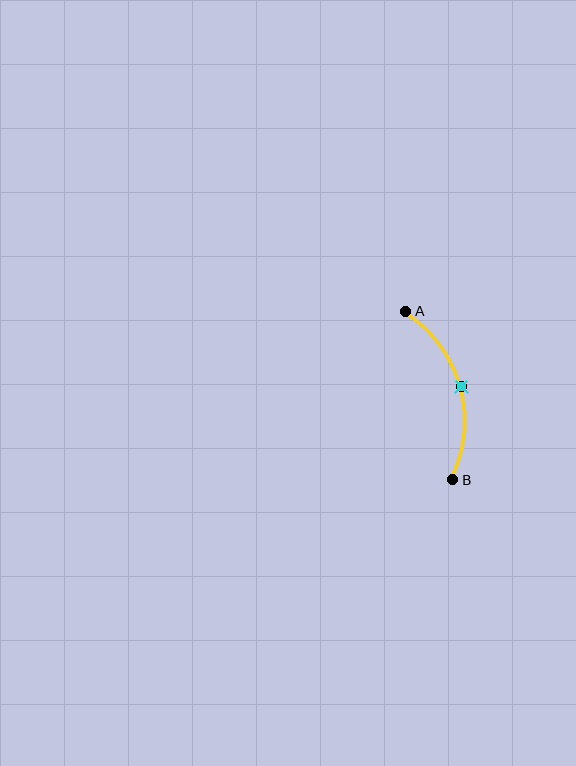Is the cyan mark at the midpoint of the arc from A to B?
Yes. The cyan mark lies on the arc at equal arc-length from both A and B — it is the arc midpoint.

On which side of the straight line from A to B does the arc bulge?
The arc bulges to the right of the straight line connecting A and B.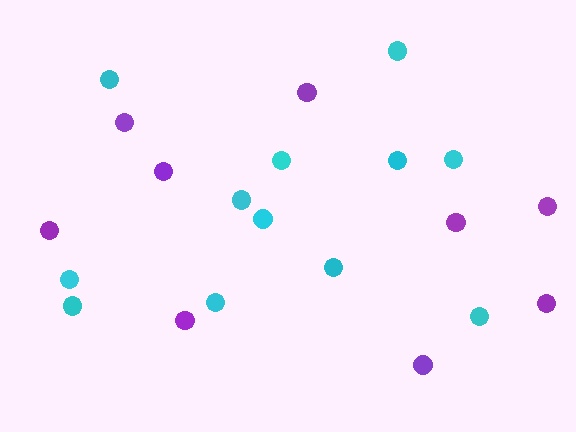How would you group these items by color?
There are 2 groups: one group of purple circles (9) and one group of cyan circles (12).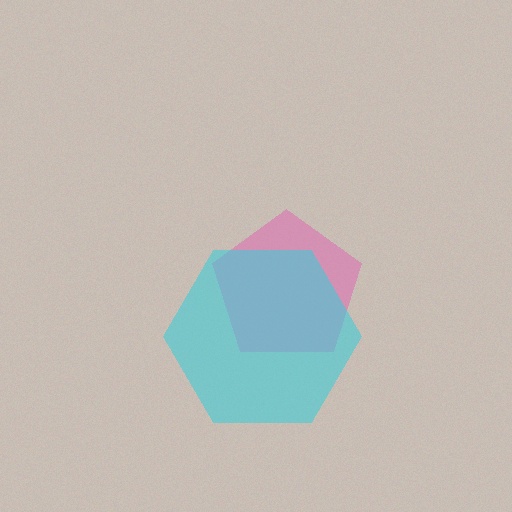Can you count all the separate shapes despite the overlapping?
Yes, there are 2 separate shapes.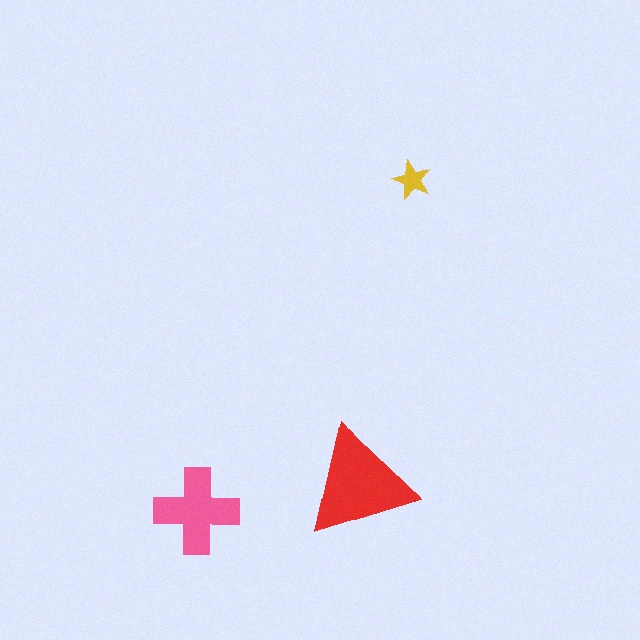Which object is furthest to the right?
The yellow star is rightmost.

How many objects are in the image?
There are 3 objects in the image.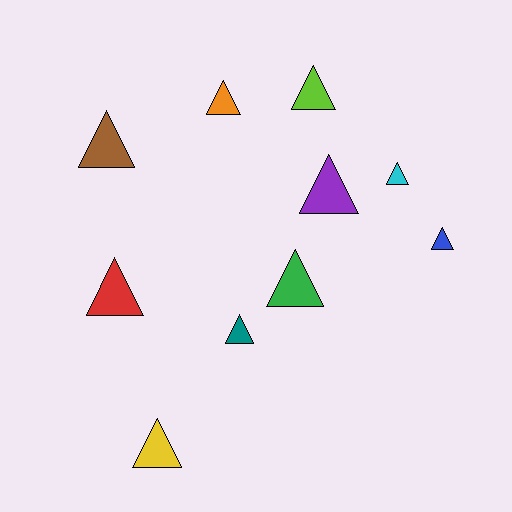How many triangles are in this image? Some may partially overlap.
There are 10 triangles.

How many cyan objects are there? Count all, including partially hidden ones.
There is 1 cyan object.